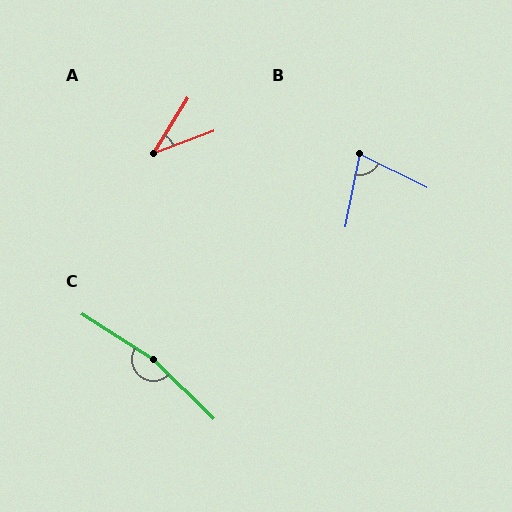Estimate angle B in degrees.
Approximately 75 degrees.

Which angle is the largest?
C, at approximately 168 degrees.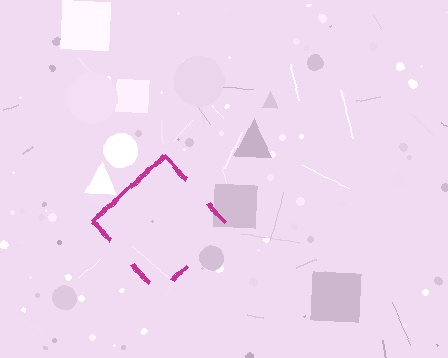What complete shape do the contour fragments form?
The contour fragments form a diamond.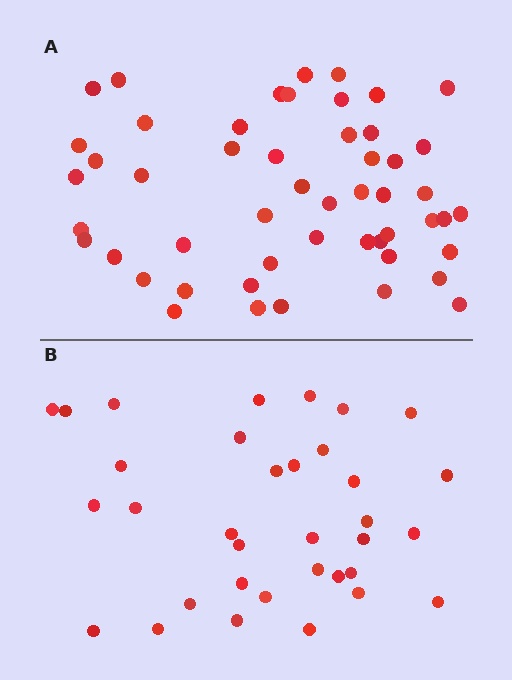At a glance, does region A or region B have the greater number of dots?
Region A (the top region) has more dots.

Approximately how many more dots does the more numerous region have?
Region A has approximately 15 more dots than region B.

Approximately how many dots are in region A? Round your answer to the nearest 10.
About 50 dots. (The exact count is 51, which rounds to 50.)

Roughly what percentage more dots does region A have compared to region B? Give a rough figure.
About 50% more.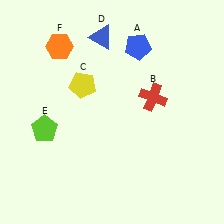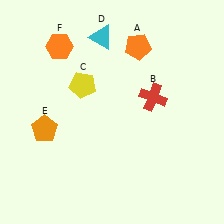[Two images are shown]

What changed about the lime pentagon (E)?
In Image 1, E is lime. In Image 2, it changed to orange.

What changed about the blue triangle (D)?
In Image 1, D is blue. In Image 2, it changed to cyan.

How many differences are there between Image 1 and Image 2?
There are 3 differences between the two images.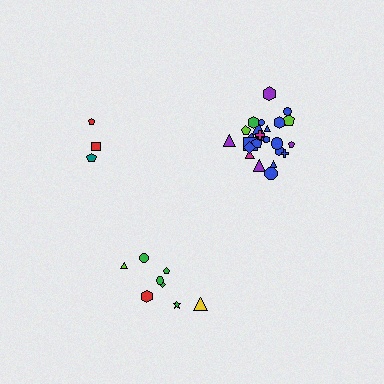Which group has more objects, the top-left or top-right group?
The top-right group.